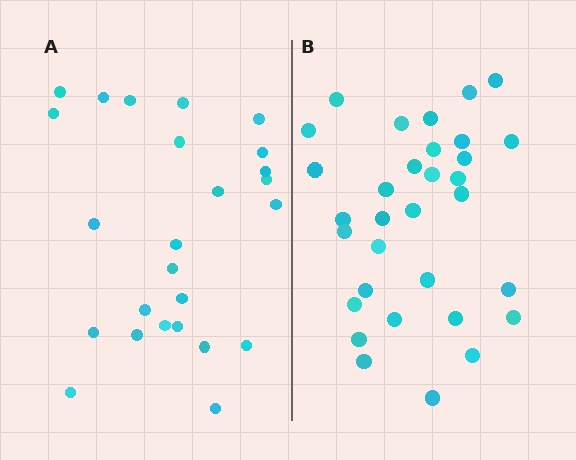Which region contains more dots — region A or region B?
Region B (the right region) has more dots.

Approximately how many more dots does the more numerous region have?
Region B has roughly 8 or so more dots than region A.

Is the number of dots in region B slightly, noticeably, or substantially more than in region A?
Region B has noticeably more, but not dramatically so. The ratio is roughly 1.3 to 1.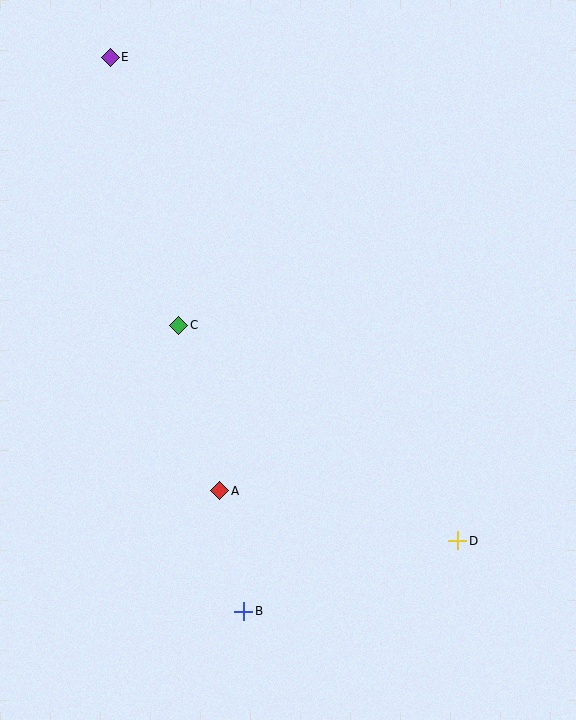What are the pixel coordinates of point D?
Point D is at (458, 541).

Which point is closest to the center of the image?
Point C at (179, 326) is closest to the center.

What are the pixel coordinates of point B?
Point B is at (244, 611).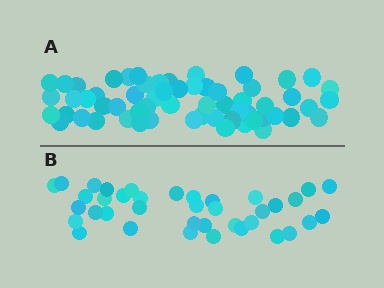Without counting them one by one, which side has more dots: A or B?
Region A (the top region) has more dots.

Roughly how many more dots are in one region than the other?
Region A has approximately 20 more dots than region B.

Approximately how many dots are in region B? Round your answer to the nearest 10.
About 40 dots. (The exact count is 38, which rounds to 40.)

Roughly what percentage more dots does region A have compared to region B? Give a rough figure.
About 60% more.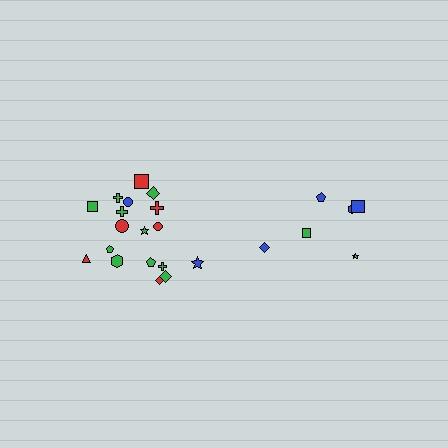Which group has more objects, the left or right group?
The left group.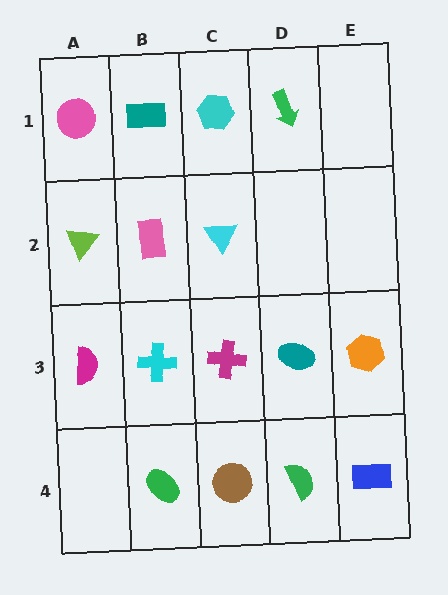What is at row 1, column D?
A green arrow.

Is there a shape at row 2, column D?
No, that cell is empty.